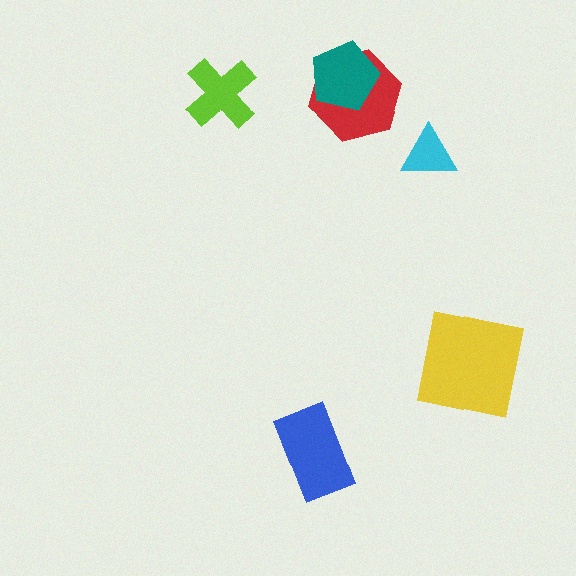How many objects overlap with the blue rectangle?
0 objects overlap with the blue rectangle.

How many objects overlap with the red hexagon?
1 object overlaps with the red hexagon.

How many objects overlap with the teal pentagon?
1 object overlaps with the teal pentagon.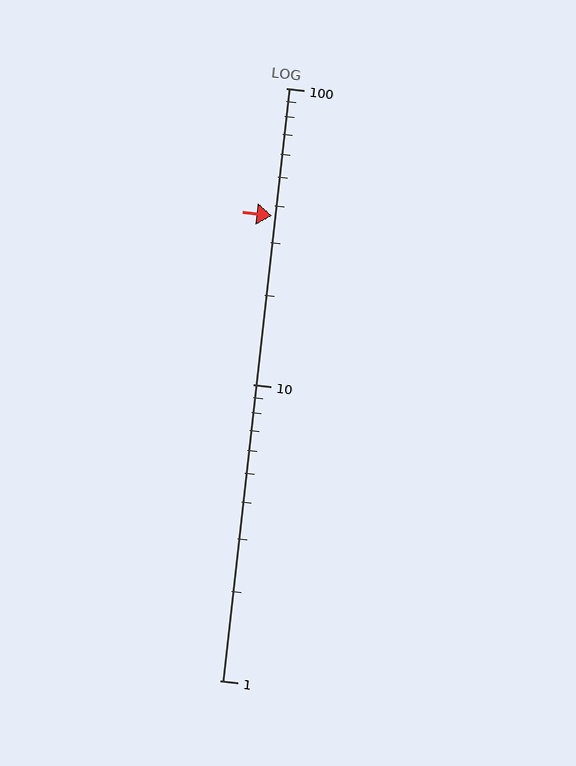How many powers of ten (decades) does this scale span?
The scale spans 2 decades, from 1 to 100.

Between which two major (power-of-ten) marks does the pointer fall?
The pointer is between 10 and 100.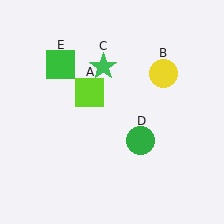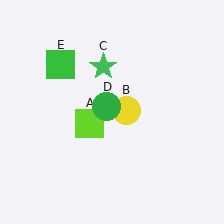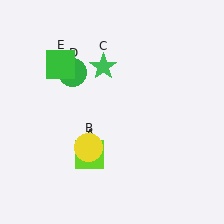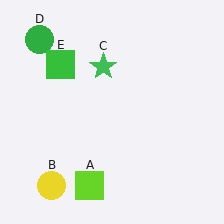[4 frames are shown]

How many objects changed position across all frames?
3 objects changed position: lime square (object A), yellow circle (object B), green circle (object D).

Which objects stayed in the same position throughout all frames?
Green star (object C) and green square (object E) remained stationary.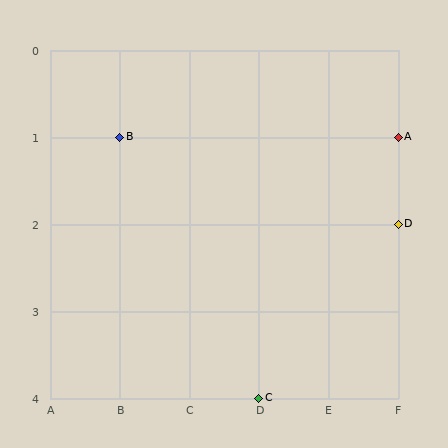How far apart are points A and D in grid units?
Points A and D are 1 row apart.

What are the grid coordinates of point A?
Point A is at grid coordinates (F, 1).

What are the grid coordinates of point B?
Point B is at grid coordinates (B, 1).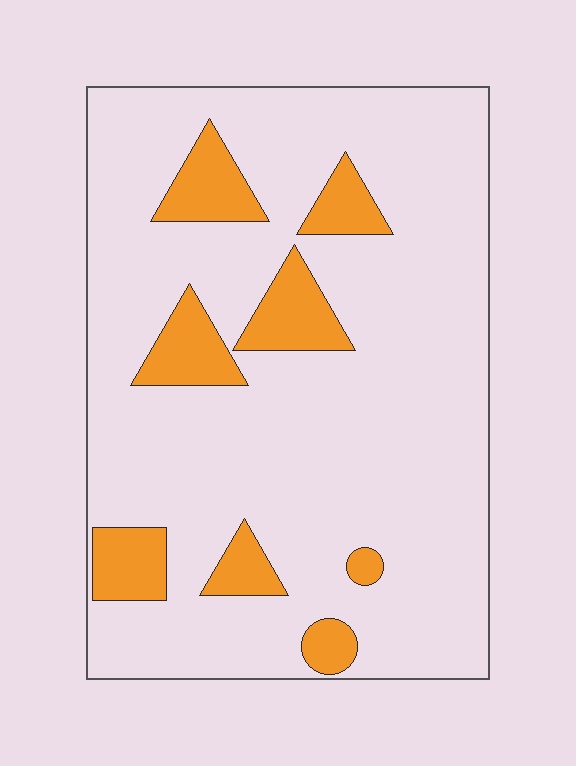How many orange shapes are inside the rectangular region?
8.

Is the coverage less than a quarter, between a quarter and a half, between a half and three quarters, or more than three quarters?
Less than a quarter.